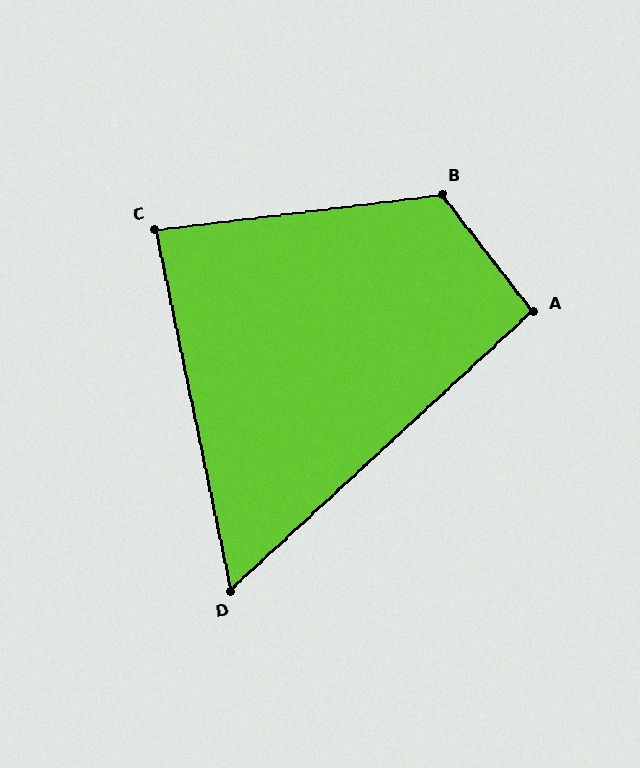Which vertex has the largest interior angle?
B, at approximately 121 degrees.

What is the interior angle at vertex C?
Approximately 85 degrees (approximately right).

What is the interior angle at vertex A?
Approximately 95 degrees (approximately right).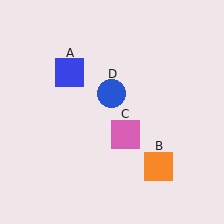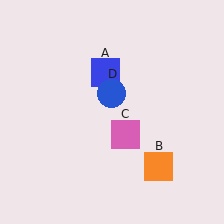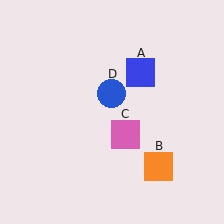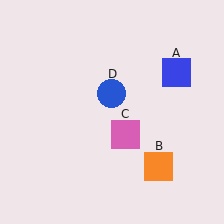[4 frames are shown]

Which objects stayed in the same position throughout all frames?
Orange square (object B) and pink square (object C) and blue circle (object D) remained stationary.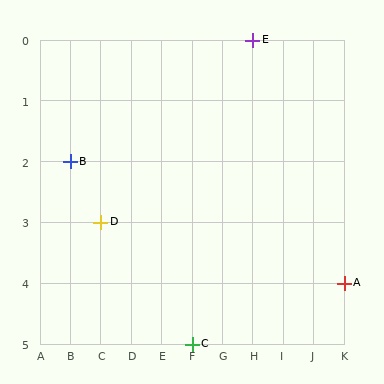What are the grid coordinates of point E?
Point E is at grid coordinates (H, 0).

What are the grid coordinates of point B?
Point B is at grid coordinates (B, 2).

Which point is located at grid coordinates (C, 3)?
Point D is at (C, 3).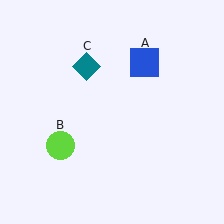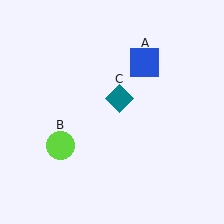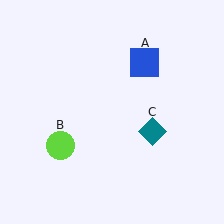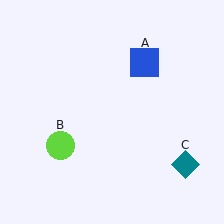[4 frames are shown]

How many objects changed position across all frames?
1 object changed position: teal diamond (object C).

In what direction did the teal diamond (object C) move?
The teal diamond (object C) moved down and to the right.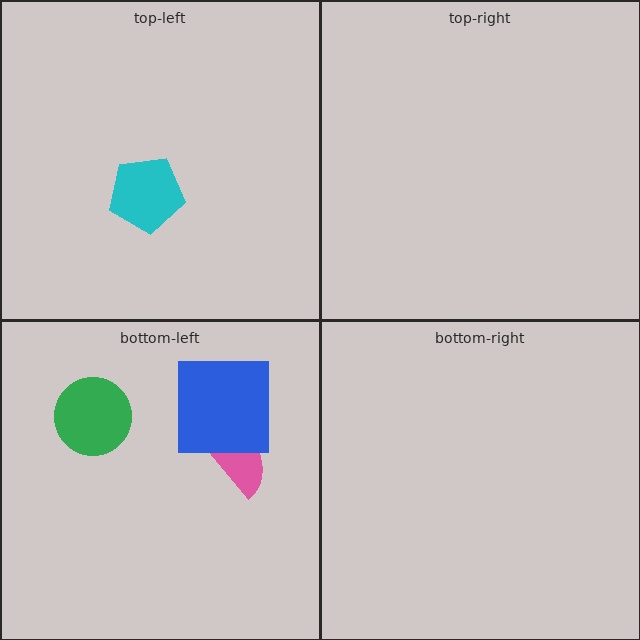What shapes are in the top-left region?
The cyan pentagon.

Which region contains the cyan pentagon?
The top-left region.